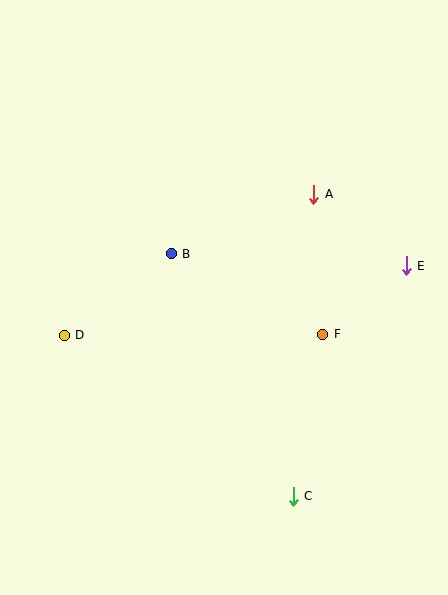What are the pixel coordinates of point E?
Point E is at (406, 266).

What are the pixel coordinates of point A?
Point A is at (314, 194).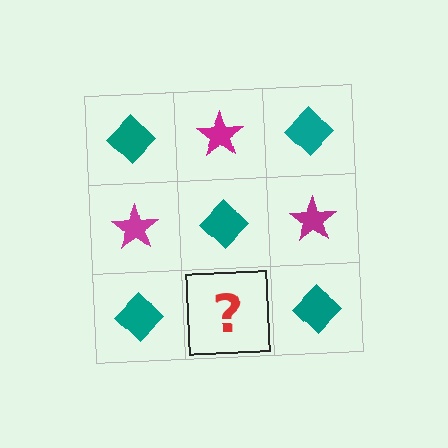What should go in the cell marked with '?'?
The missing cell should contain a magenta star.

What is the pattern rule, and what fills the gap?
The rule is that it alternates teal diamond and magenta star in a checkerboard pattern. The gap should be filled with a magenta star.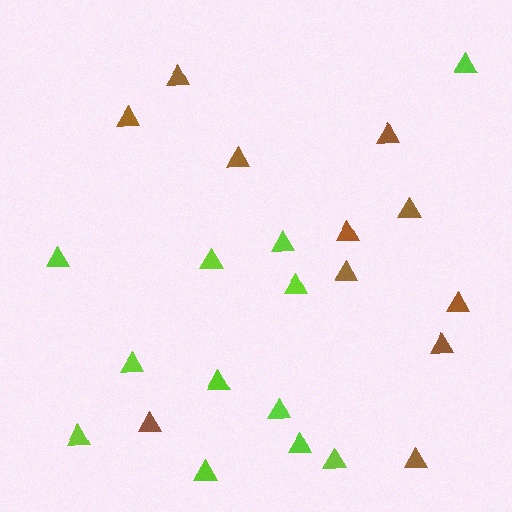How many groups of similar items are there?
There are 2 groups: one group of lime triangles (12) and one group of brown triangles (11).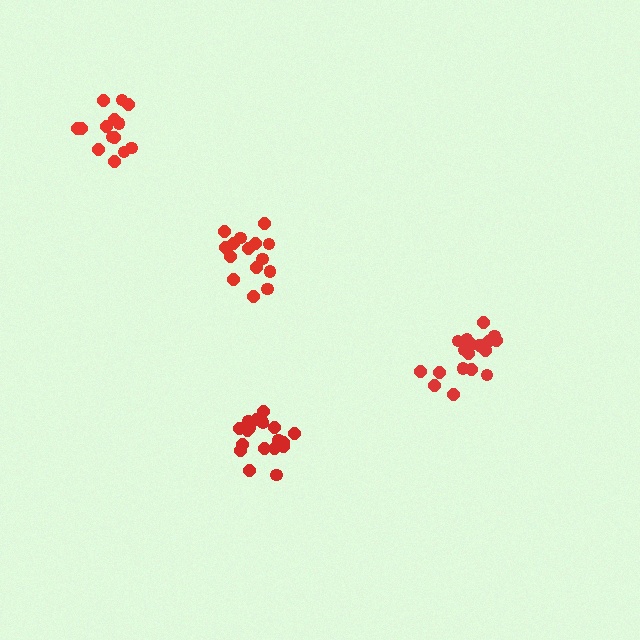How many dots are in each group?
Group 1: 15 dots, Group 2: 18 dots, Group 3: 14 dots, Group 4: 18 dots (65 total).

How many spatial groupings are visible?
There are 4 spatial groupings.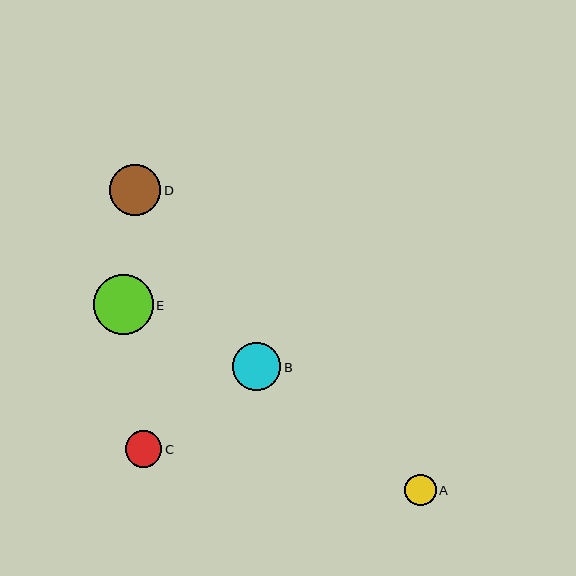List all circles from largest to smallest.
From largest to smallest: E, D, B, C, A.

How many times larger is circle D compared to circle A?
Circle D is approximately 1.6 times the size of circle A.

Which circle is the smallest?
Circle A is the smallest with a size of approximately 32 pixels.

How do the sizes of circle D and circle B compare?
Circle D and circle B are approximately the same size.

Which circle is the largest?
Circle E is the largest with a size of approximately 60 pixels.